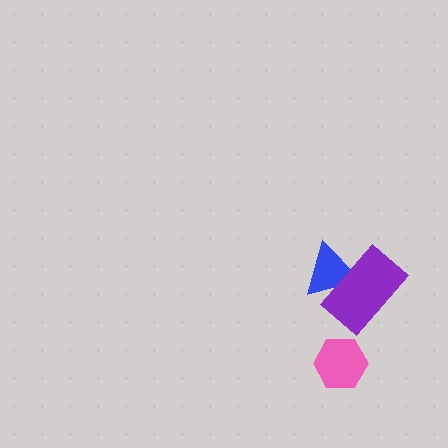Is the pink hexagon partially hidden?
No, no other shape covers it.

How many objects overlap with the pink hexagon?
0 objects overlap with the pink hexagon.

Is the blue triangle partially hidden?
Yes, it is partially covered by another shape.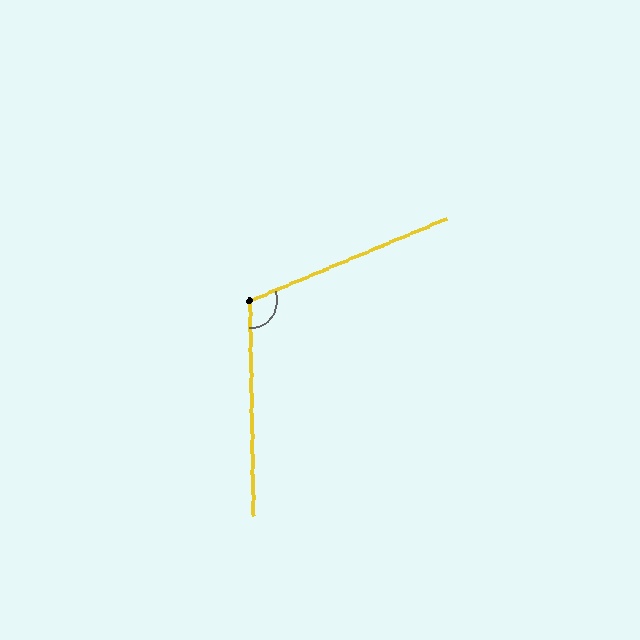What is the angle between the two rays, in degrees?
Approximately 112 degrees.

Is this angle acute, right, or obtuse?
It is obtuse.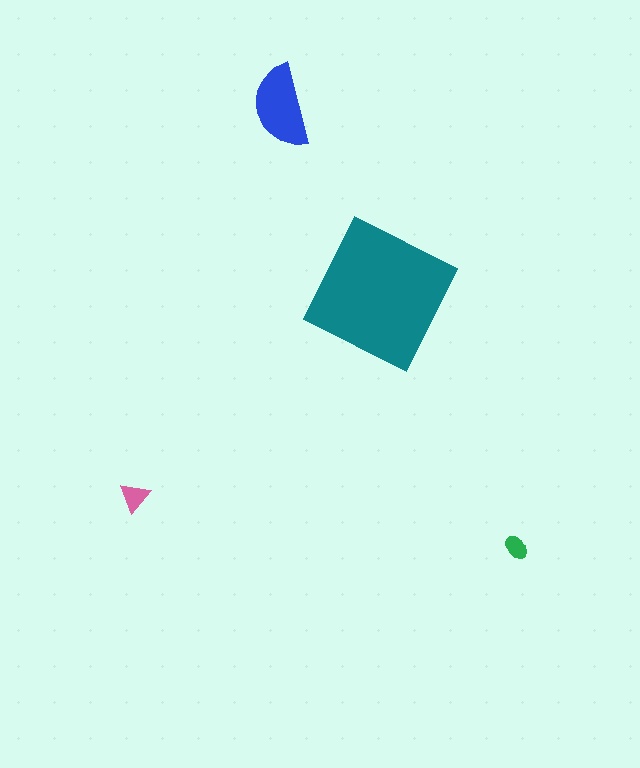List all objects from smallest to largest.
The green ellipse, the pink triangle, the blue semicircle, the teal square.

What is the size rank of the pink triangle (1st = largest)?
3rd.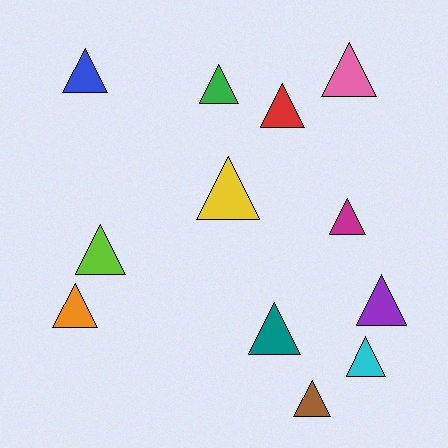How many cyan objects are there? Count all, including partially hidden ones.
There is 1 cyan object.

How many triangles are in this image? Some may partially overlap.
There are 12 triangles.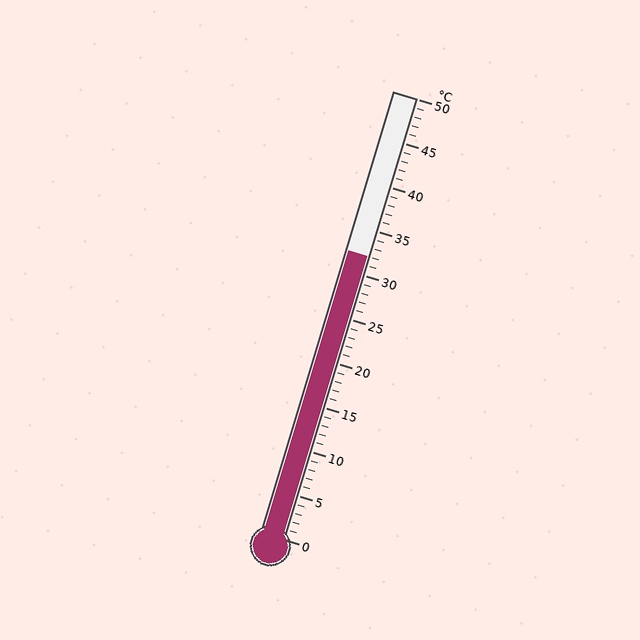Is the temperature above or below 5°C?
The temperature is above 5°C.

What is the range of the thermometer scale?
The thermometer scale ranges from 0°C to 50°C.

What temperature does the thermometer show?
The thermometer shows approximately 32°C.